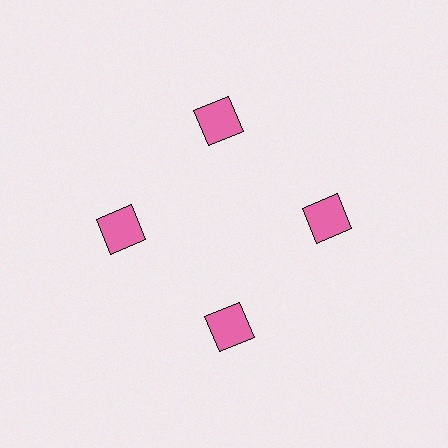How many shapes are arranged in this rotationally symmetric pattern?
There are 4 shapes, arranged in 4 groups of 1.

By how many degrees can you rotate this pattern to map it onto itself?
The pattern maps onto itself every 90 degrees of rotation.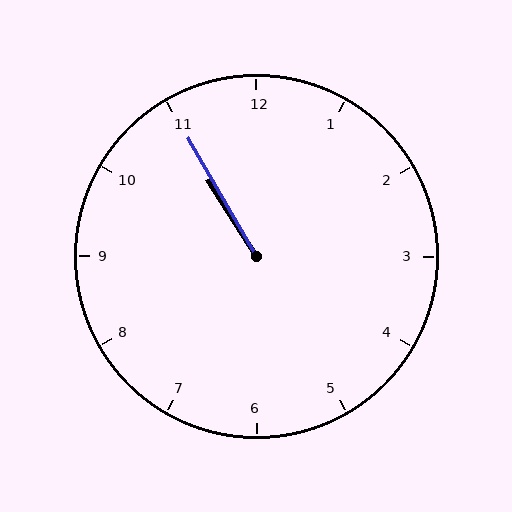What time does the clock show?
10:55.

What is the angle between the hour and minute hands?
Approximately 2 degrees.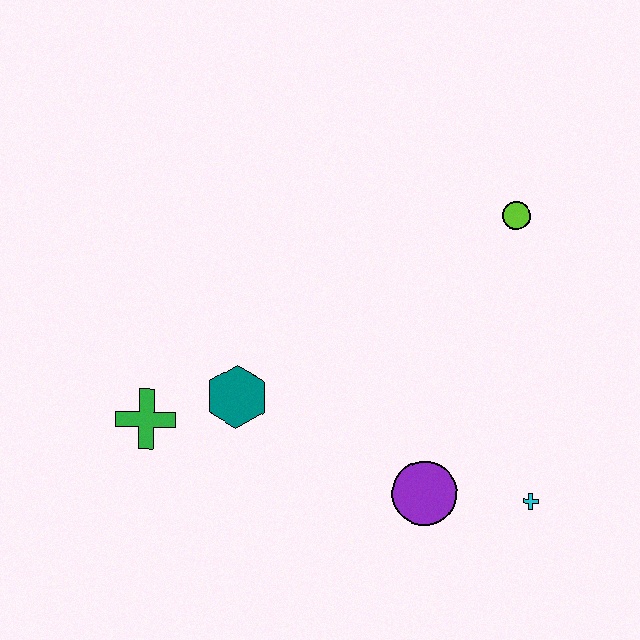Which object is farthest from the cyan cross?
The green cross is farthest from the cyan cross.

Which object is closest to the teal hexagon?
The green cross is closest to the teal hexagon.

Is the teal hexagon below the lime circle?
Yes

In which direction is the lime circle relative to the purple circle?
The lime circle is above the purple circle.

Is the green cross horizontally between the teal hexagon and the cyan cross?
No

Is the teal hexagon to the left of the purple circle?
Yes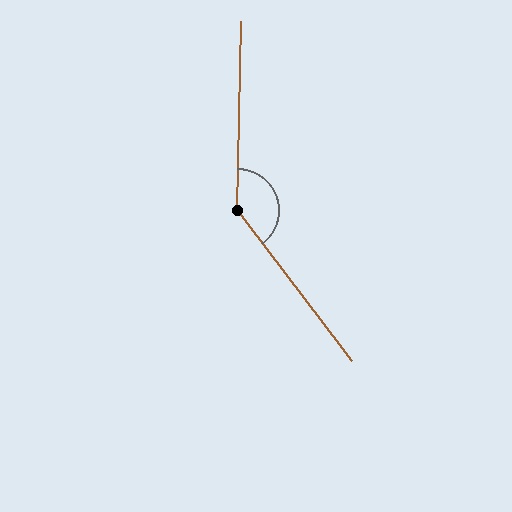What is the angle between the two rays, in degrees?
Approximately 141 degrees.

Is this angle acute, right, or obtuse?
It is obtuse.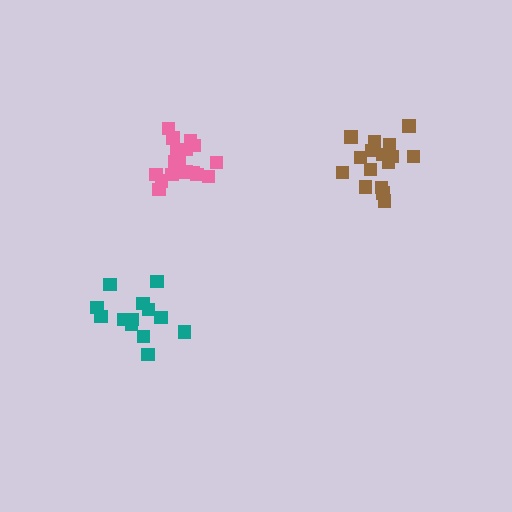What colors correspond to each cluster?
The clusters are colored: pink, brown, teal.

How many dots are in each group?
Group 1: 17 dots, Group 2: 16 dots, Group 3: 13 dots (46 total).